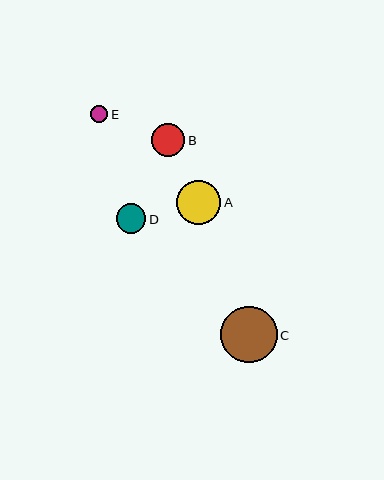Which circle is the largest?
Circle C is the largest with a size of approximately 57 pixels.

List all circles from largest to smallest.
From largest to smallest: C, A, B, D, E.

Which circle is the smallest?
Circle E is the smallest with a size of approximately 17 pixels.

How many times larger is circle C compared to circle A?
Circle C is approximately 1.3 times the size of circle A.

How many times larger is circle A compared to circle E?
Circle A is approximately 2.5 times the size of circle E.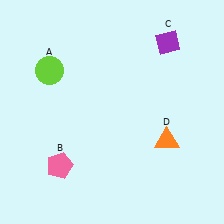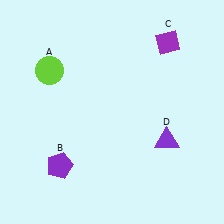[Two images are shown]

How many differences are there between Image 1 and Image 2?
There are 2 differences between the two images.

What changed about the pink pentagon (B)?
In Image 1, B is pink. In Image 2, it changed to purple.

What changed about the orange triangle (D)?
In Image 1, D is orange. In Image 2, it changed to purple.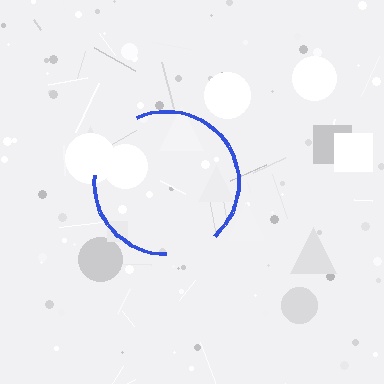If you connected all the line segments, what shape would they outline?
They would outline a circle.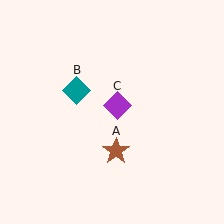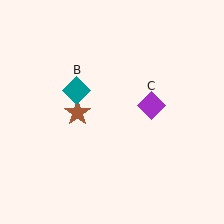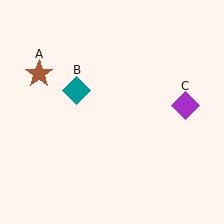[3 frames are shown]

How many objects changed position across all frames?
2 objects changed position: brown star (object A), purple diamond (object C).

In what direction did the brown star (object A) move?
The brown star (object A) moved up and to the left.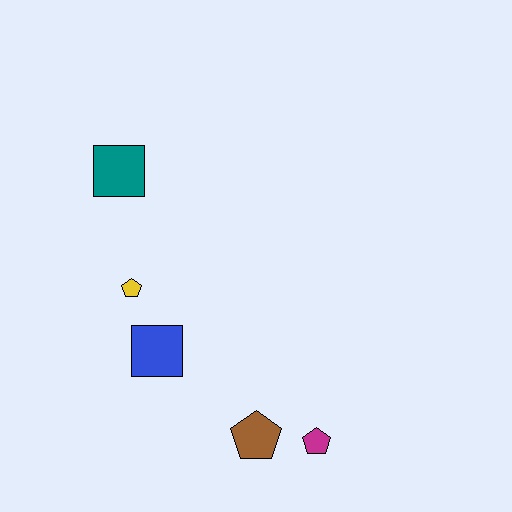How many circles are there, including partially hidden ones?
There are no circles.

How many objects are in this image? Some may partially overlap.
There are 5 objects.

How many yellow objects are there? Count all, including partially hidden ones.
There is 1 yellow object.